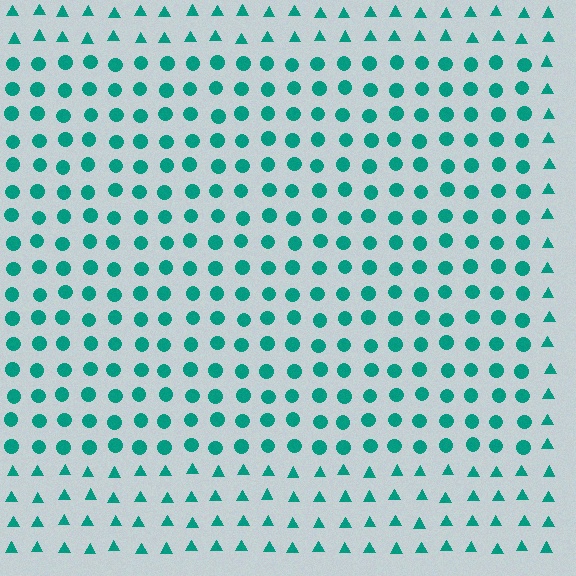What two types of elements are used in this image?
The image uses circles inside the rectangle region and triangles outside it.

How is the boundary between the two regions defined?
The boundary is defined by a change in element shape: circles inside vs. triangles outside. All elements share the same color and spacing.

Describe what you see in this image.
The image is filled with small teal elements arranged in a uniform grid. A rectangle-shaped region contains circles, while the surrounding area contains triangles. The boundary is defined purely by the change in element shape.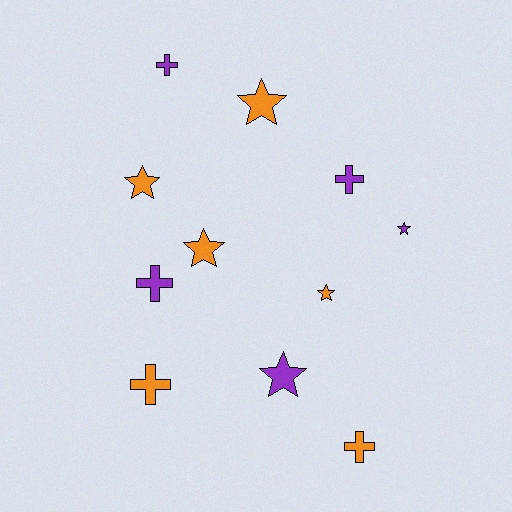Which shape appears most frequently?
Star, with 6 objects.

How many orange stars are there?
There are 4 orange stars.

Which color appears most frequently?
Orange, with 6 objects.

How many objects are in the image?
There are 11 objects.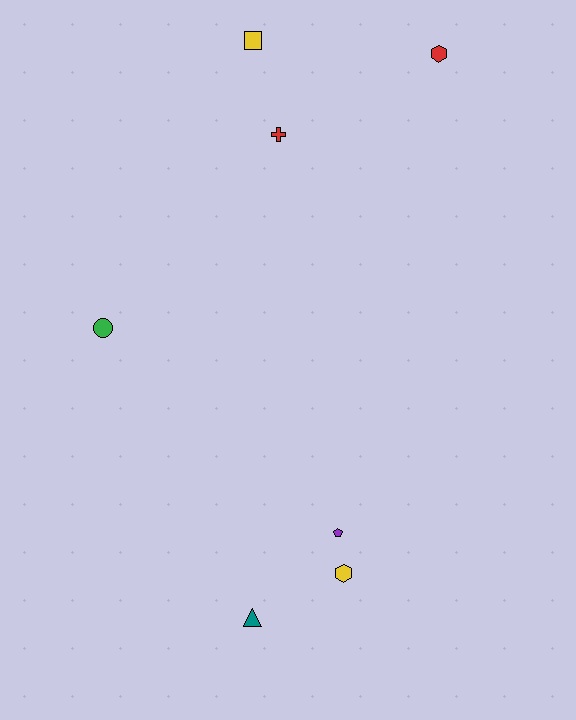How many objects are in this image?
There are 7 objects.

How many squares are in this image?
There is 1 square.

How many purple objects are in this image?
There is 1 purple object.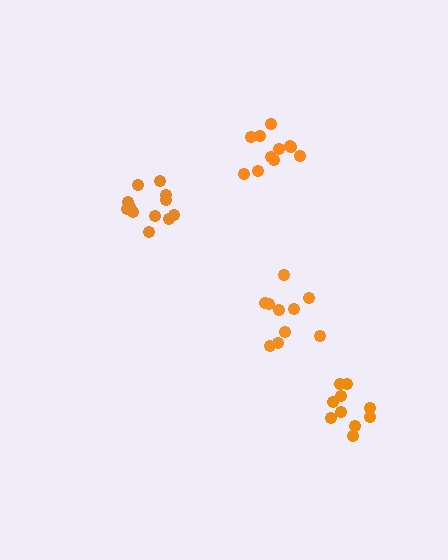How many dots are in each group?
Group 1: 11 dots, Group 2: 12 dots, Group 3: 10 dots, Group 4: 10 dots (43 total).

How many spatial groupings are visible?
There are 4 spatial groupings.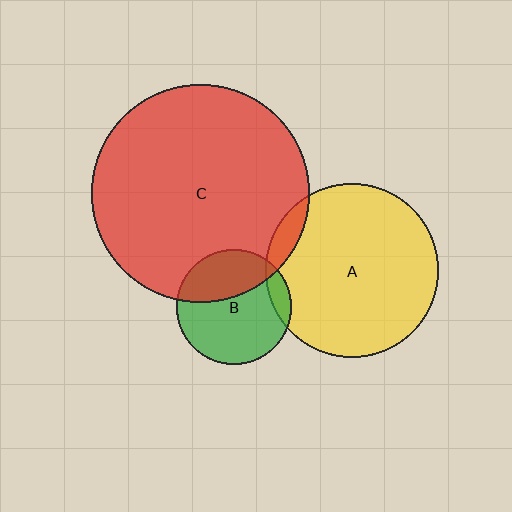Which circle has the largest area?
Circle C (red).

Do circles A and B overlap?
Yes.